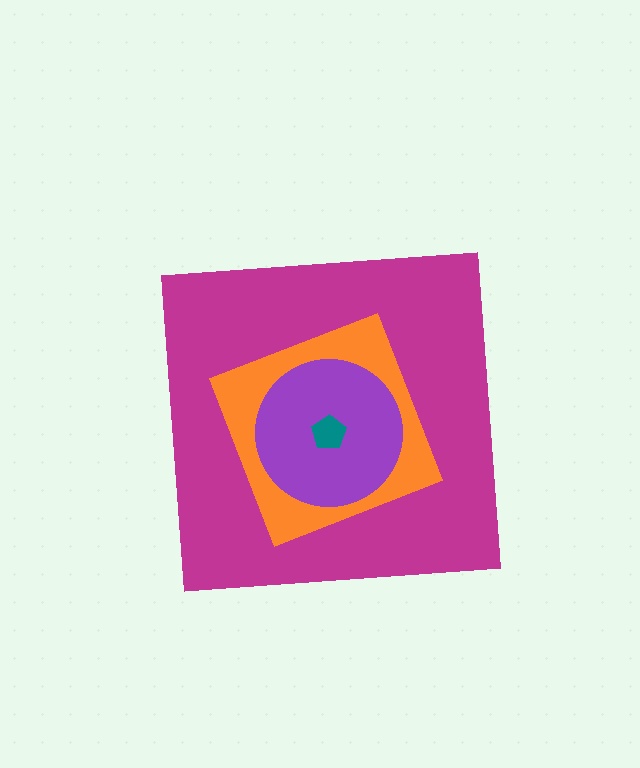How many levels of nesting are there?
4.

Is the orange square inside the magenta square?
Yes.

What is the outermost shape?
The magenta square.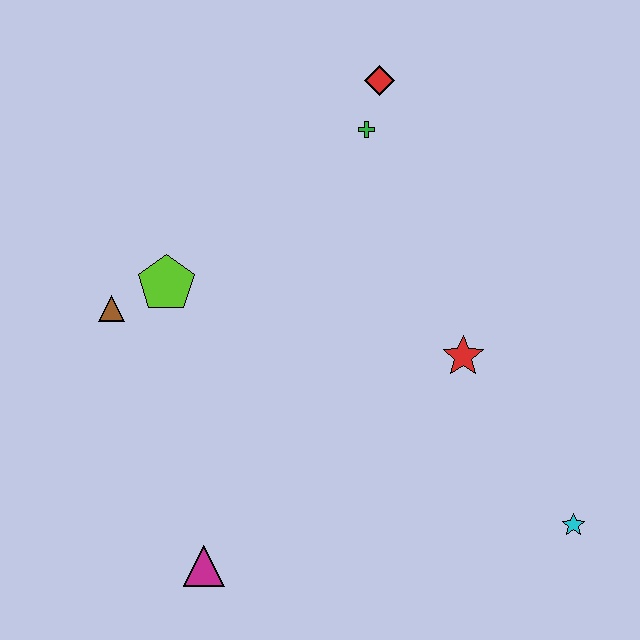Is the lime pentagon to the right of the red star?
No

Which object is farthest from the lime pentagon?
The cyan star is farthest from the lime pentagon.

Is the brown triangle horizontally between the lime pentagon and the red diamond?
No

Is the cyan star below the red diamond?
Yes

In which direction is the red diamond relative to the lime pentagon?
The red diamond is to the right of the lime pentagon.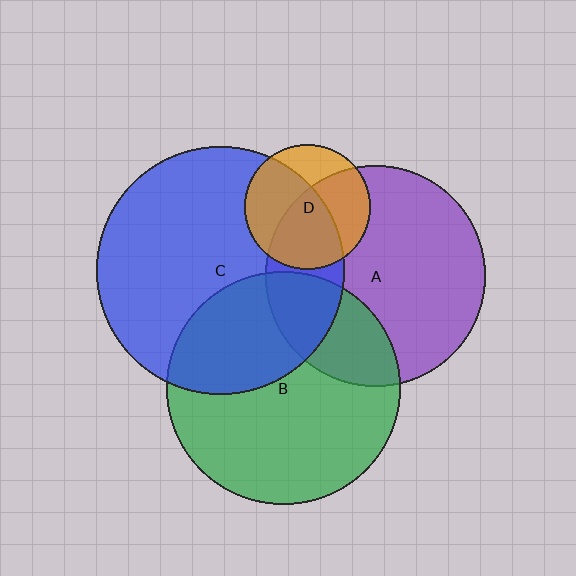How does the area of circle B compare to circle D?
Approximately 3.5 times.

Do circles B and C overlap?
Yes.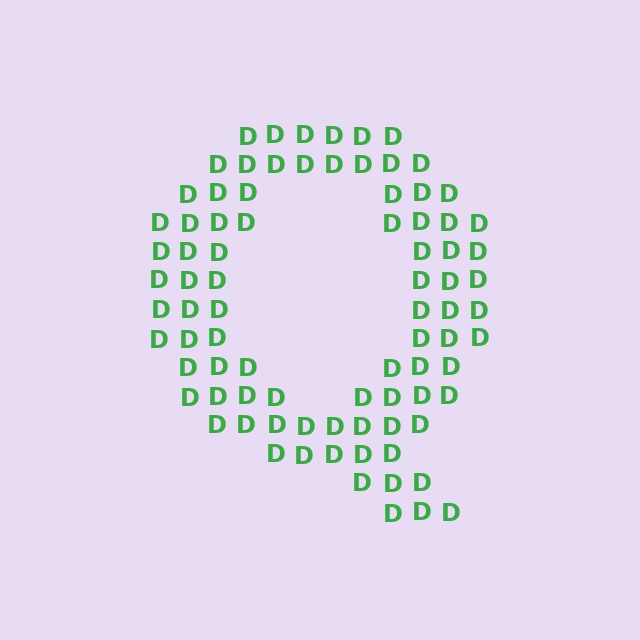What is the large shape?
The large shape is the letter Q.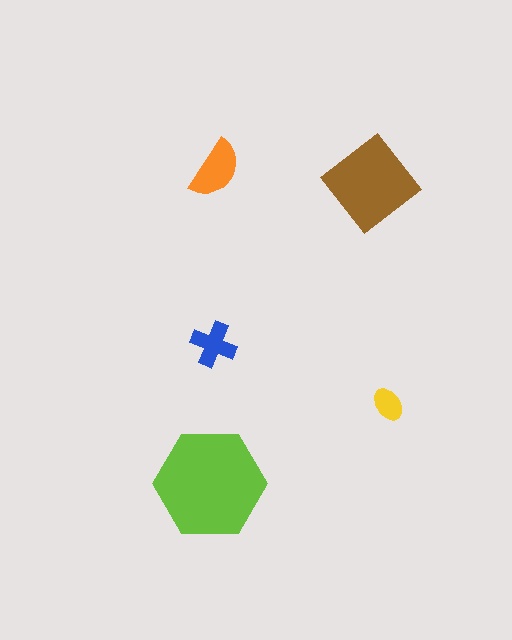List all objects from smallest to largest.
The yellow ellipse, the blue cross, the orange semicircle, the brown diamond, the lime hexagon.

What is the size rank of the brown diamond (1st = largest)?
2nd.